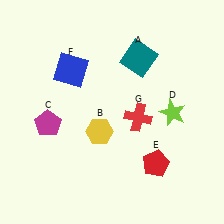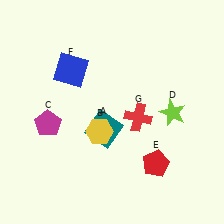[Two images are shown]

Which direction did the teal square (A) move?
The teal square (A) moved down.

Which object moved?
The teal square (A) moved down.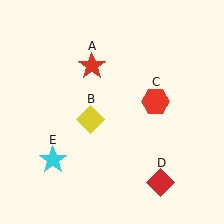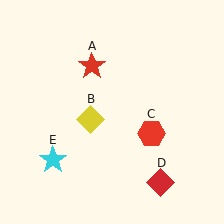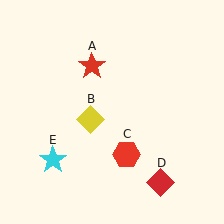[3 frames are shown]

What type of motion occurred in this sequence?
The red hexagon (object C) rotated clockwise around the center of the scene.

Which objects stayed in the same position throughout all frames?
Red star (object A) and yellow diamond (object B) and red diamond (object D) and cyan star (object E) remained stationary.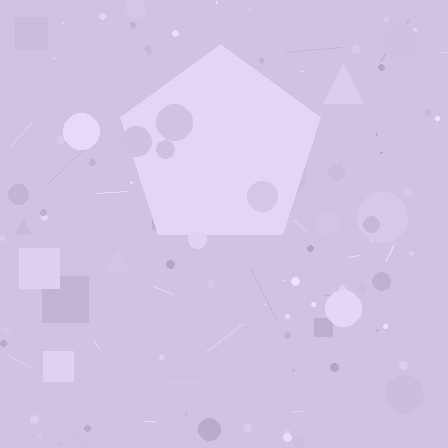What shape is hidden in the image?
A pentagon is hidden in the image.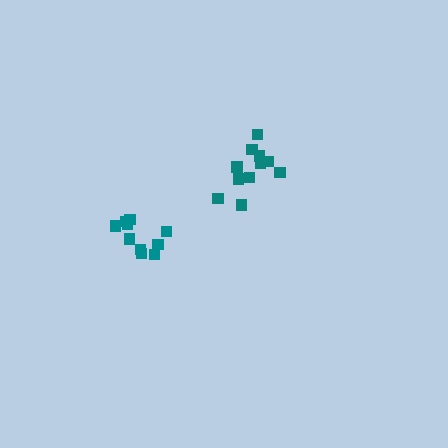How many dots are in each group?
Group 1: 11 dots, Group 2: 10 dots (21 total).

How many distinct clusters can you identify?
There are 2 distinct clusters.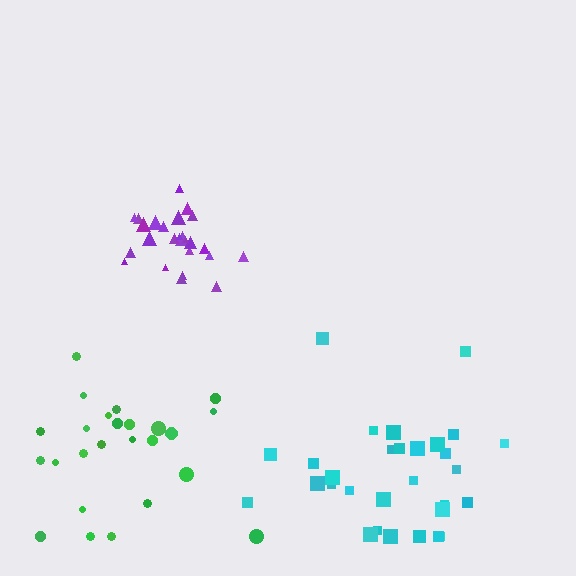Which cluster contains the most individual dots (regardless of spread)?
Cyan (31).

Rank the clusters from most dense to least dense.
purple, green, cyan.